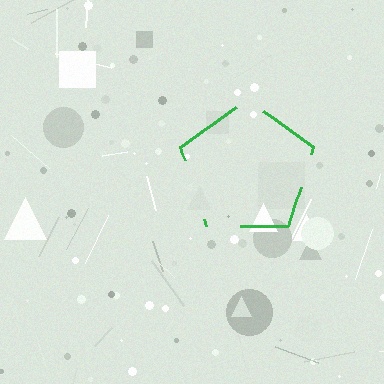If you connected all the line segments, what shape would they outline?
They would outline a pentagon.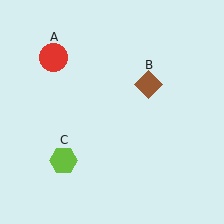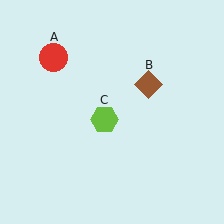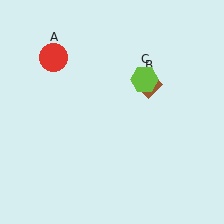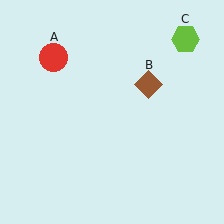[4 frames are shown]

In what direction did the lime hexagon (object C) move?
The lime hexagon (object C) moved up and to the right.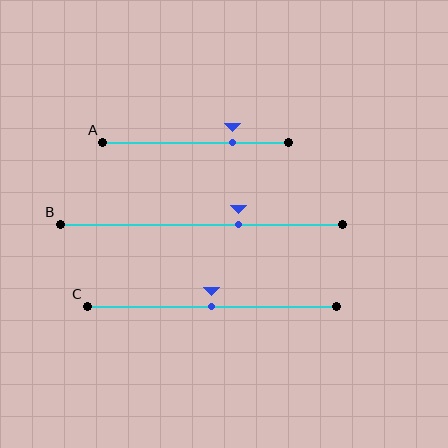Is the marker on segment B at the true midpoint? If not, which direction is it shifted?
No, the marker on segment B is shifted to the right by about 13% of the segment length.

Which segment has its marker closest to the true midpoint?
Segment C has its marker closest to the true midpoint.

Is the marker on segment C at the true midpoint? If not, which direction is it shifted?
Yes, the marker on segment C is at the true midpoint.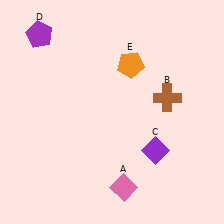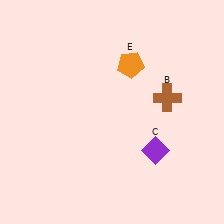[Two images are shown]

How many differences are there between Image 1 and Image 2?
There are 2 differences between the two images.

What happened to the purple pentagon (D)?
The purple pentagon (D) was removed in Image 2. It was in the top-left area of Image 1.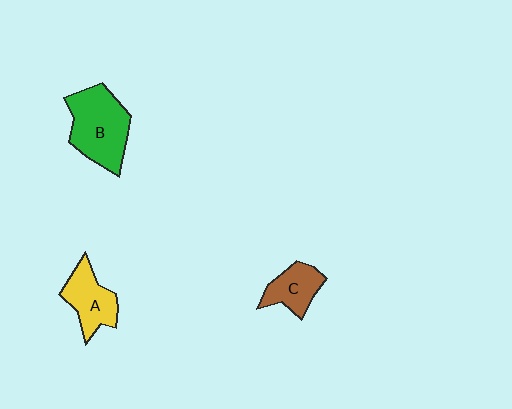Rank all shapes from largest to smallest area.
From largest to smallest: B (green), A (yellow), C (brown).